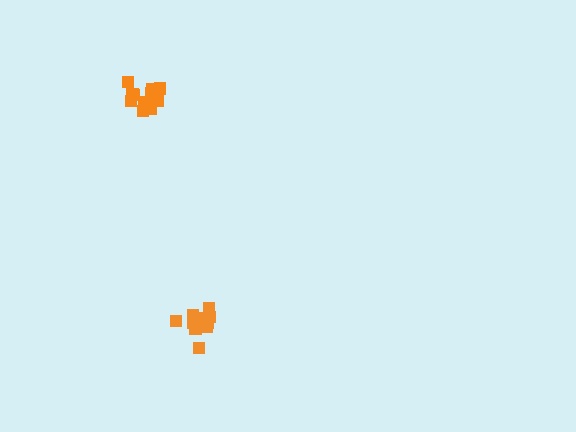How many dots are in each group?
Group 1: 10 dots, Group 2: 13 dots (23 total).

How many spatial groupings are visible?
There are 2 spatial groupings.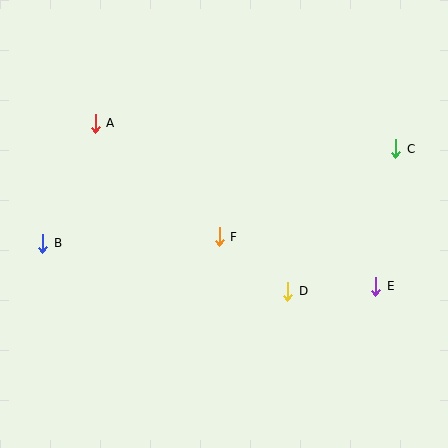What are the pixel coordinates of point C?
Point C is at (396, 149).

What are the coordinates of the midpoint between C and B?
The midpoint between C and B is at (219, 196).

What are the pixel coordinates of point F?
Point F is at (219, 237).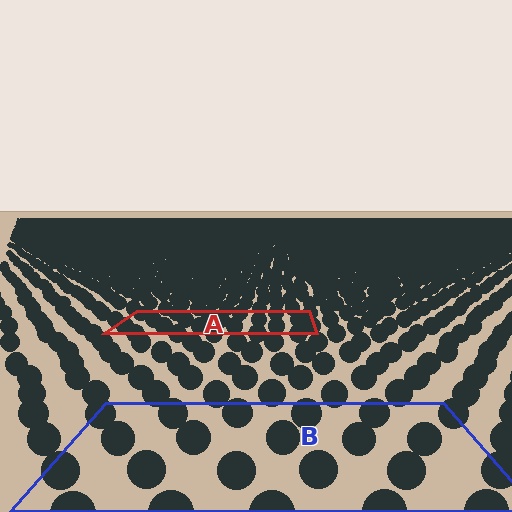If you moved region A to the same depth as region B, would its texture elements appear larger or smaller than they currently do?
They would appear larger. At a closer depth, the same texture elements are projected at a bigger on-screen size.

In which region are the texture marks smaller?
The texture marks are smaller in region A, because it is farther away.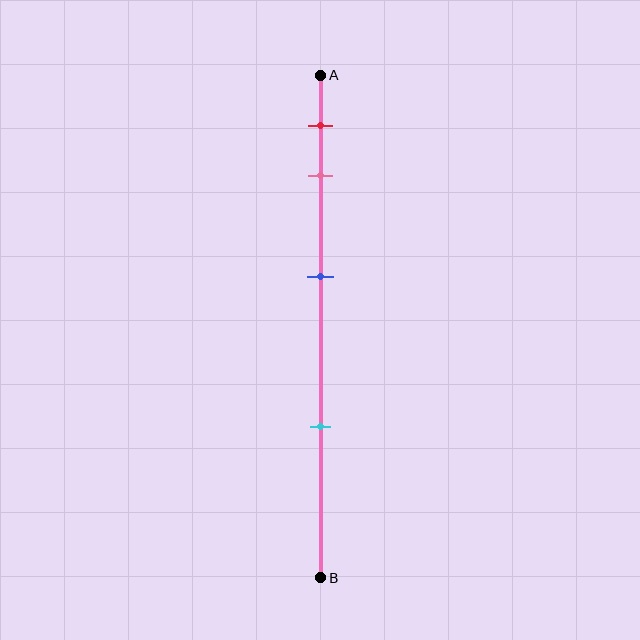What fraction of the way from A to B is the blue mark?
The blue mark is approximately 40% (0.4) of the way from A to B.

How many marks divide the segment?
There are 4 marks dividing the segment.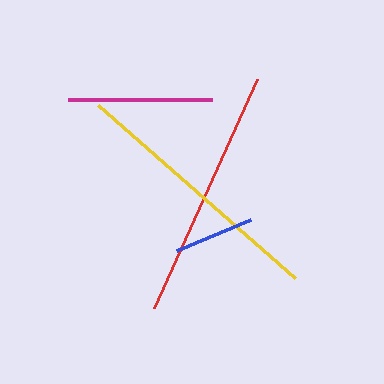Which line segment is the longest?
The yellow line is the longest at approximately 263 pixels.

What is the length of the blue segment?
The blue segment is approximately 80 pixels long.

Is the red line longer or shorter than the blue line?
The red line is longer than the blue line.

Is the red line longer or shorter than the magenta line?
The red line is longer than the magenta line.